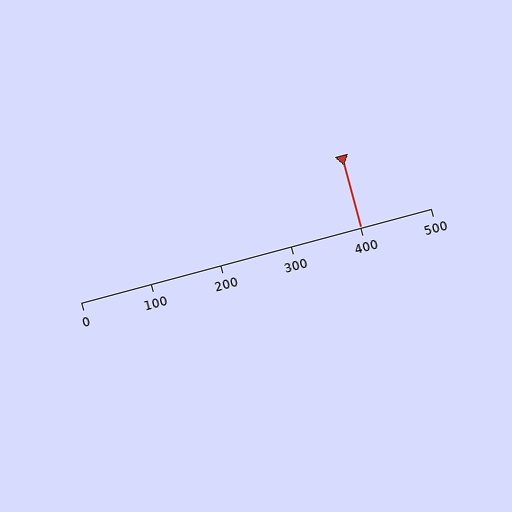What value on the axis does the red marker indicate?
The marker indicates approximately 400.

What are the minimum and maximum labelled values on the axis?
The axis runs from 0 to 500.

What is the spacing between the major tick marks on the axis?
The major ticks are spaced 100 apart.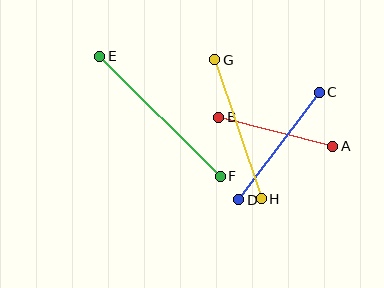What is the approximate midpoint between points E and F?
The midpoint is at approximately (160, 116) pixels.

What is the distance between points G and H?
The distance is approximately 147 pixels.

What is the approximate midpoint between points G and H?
The midpoint is at approximately (238, 129) pixels.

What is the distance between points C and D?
The distance is approximately 134 pixels.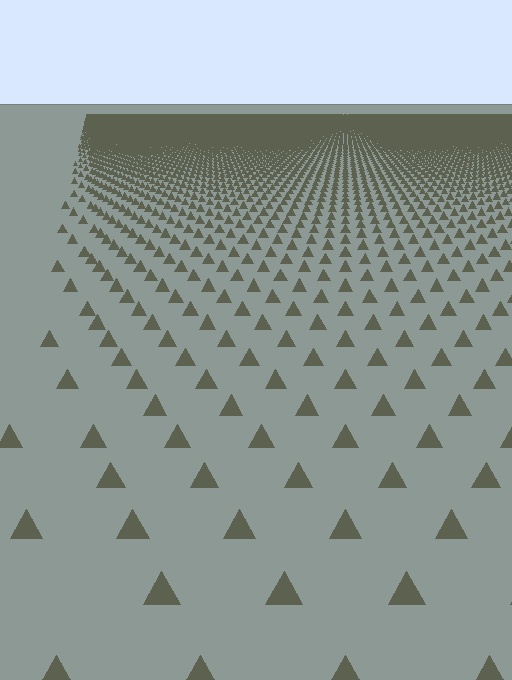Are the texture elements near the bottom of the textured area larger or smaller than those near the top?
Larger. Near the bottom, elements are closer to the viewer and appear at a bigger on-screen size.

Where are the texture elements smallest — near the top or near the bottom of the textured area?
Near the top.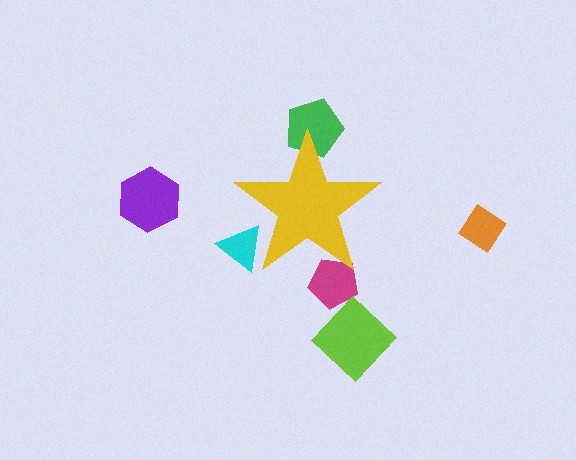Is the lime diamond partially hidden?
No, the lime diamond is fully visible.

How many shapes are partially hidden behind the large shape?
3 shapes are partially hidden.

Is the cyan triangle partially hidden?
Yes, the cyan triangle is partially hidden behind the yellow star.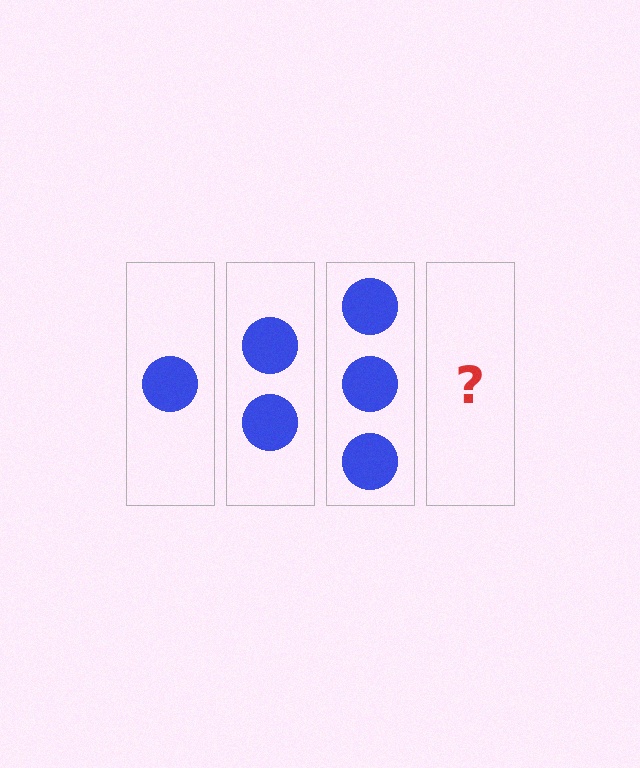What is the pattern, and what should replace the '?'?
The pattern is that each step adds one more circle. The '?' should be 4 circles.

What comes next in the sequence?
The next element should be 4 circles.